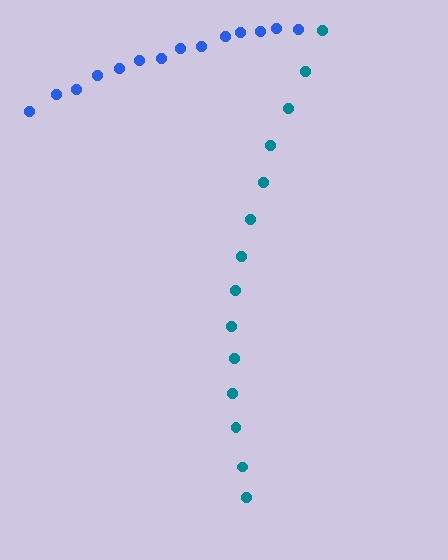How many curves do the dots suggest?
There are 2 distinct paths.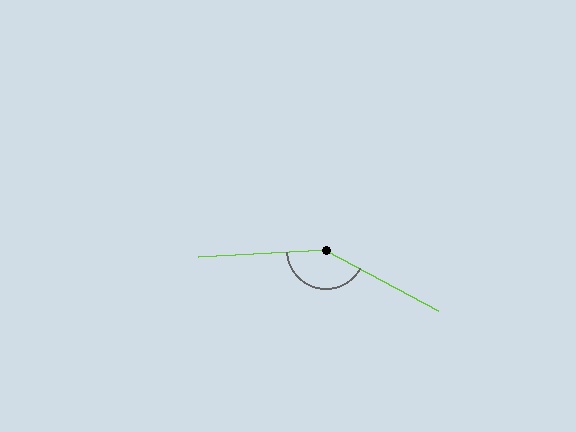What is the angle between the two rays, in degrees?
Approximately 149 degrees.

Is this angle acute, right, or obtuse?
It is obtuse.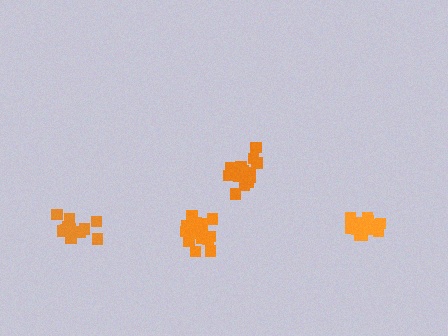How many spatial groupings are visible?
There are 4 spatial groupings.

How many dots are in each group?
Group 1: 12 dots, Group 2: 18 dots, Group 3: 18 dots, Group 4: 18 dots (66 total).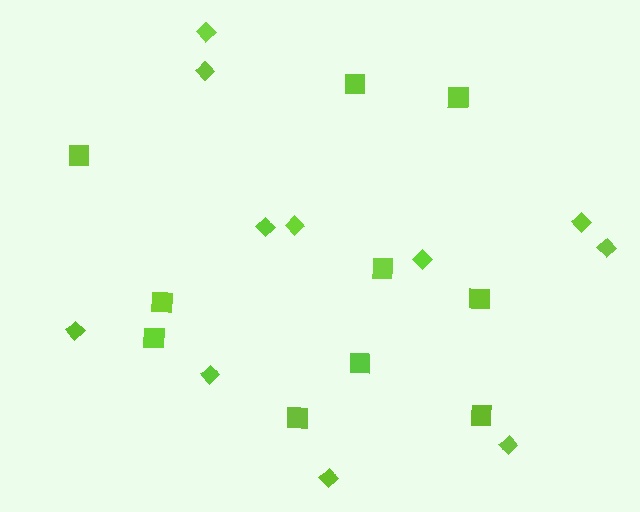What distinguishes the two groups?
There are 2 groups: one group of squares (10) and one group of diamonds (11).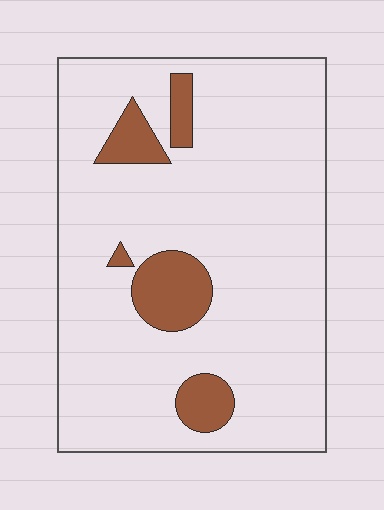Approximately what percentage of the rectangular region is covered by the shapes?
Approximately 10%.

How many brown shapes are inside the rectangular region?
5.